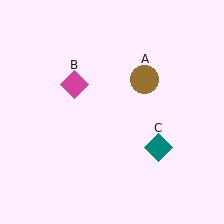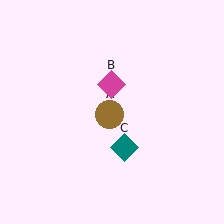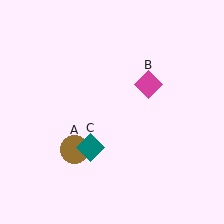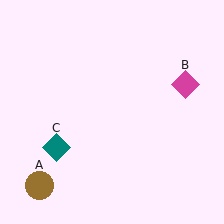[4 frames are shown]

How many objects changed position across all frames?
3 objects changed position: brown circle (object A), magenta diamond (object B), teal diamond (object C).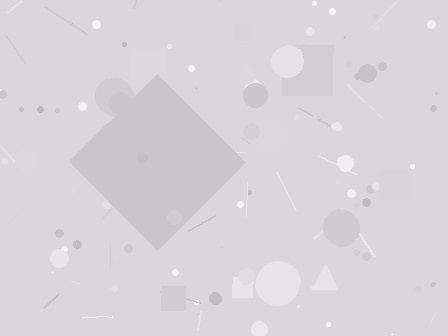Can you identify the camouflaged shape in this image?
The camouflaged shape is a diamond.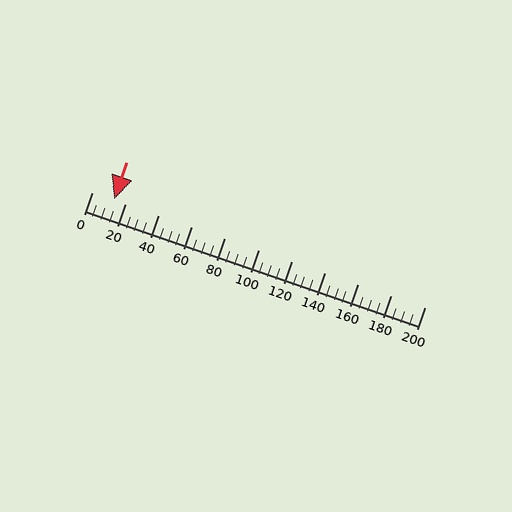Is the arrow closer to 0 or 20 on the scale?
The arrow is closer to 20.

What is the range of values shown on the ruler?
The ruler shows values from 0 to 200.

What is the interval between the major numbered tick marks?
The major tick marks are spaced 20 units apart.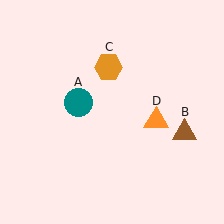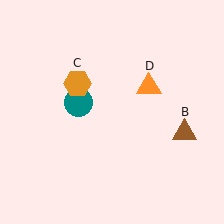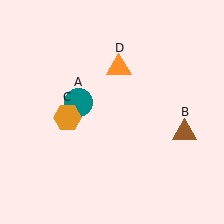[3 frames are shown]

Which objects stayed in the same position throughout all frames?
Teal circle (object A) and brown triangle (object B) remained stationary.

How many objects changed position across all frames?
2 objects changed position: orange hexagon (object C), orange triangle (object D).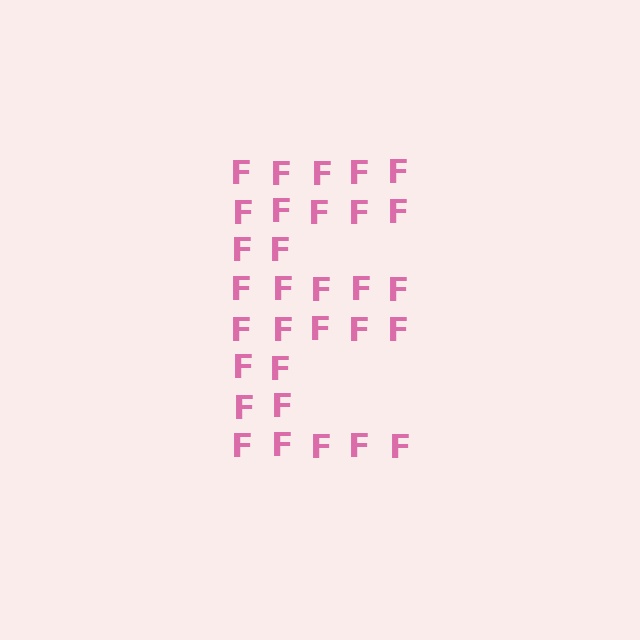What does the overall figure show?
The overall figure shows the letter E.